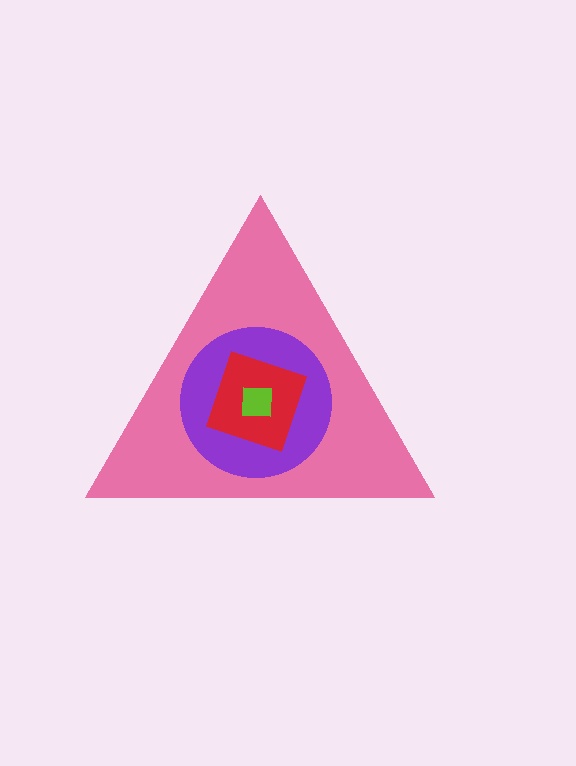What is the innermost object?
The lime square.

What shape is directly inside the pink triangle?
The purple circle.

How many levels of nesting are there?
4.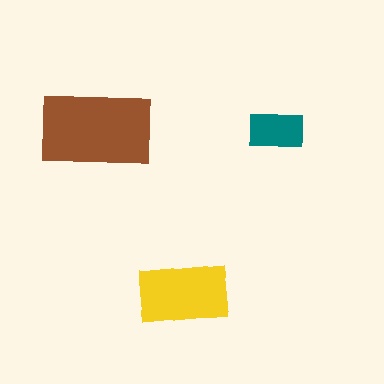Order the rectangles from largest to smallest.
the brown one, the yellow one, the teal one.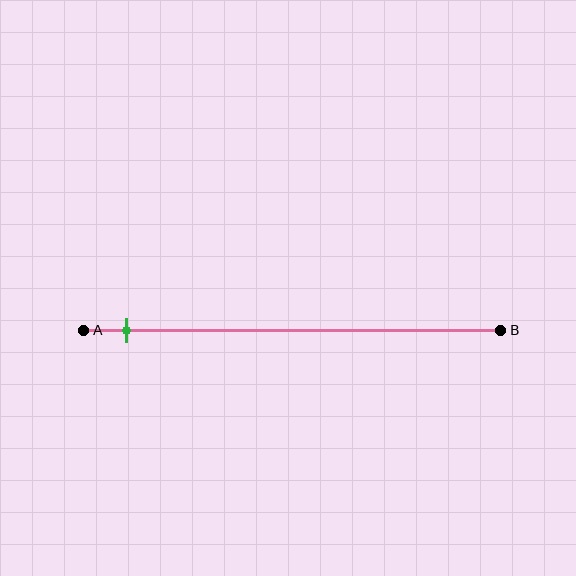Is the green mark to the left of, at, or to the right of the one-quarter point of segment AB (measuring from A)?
The green mark is to the left of the one-quarter point of segment AB.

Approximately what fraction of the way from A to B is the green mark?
The green mark is approximately 10% of the way from A to B.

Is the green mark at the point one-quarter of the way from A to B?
No, the mark is at about 10% from A, not at the 25% one-quarter point.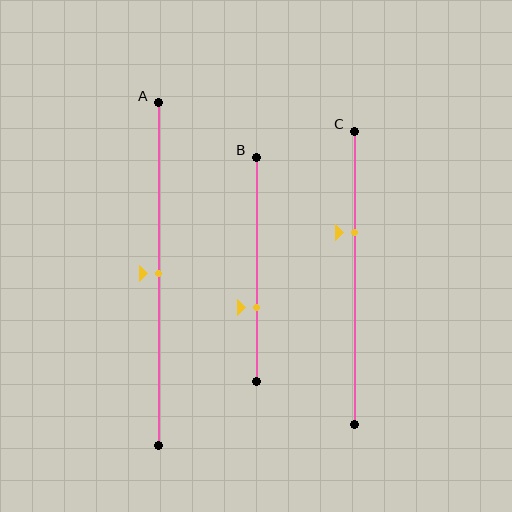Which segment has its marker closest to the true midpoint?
Segment A has its marker closest to the true midpoint.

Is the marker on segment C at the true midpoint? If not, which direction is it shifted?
No, the marker on segment C is shifted upward by about 15% of the segment length.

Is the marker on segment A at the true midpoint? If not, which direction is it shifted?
Yes, the marker on segment A is at the true midpoint.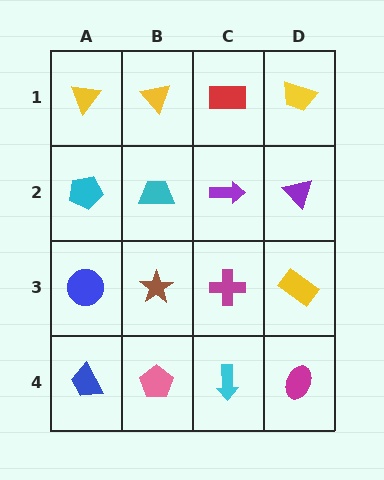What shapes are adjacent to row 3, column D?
A purple triangle (row 2, column D), a magenta ellipse (row 4, column D), a magenta cross (row 3, column C).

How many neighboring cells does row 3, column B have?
4.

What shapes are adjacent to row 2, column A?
A yellow triangle (row 1, column A), a blue circle (row 3, column A), a cyan trapezoid (row 2, column B).